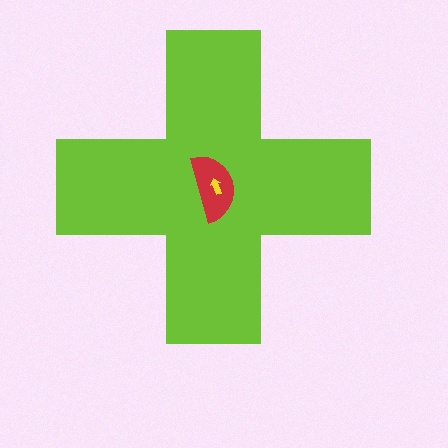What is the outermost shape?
The lime cross.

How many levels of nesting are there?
3.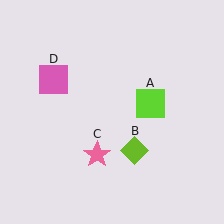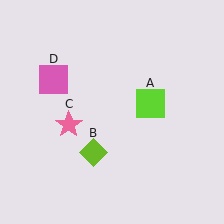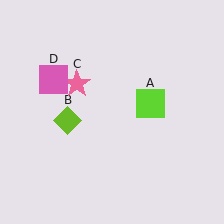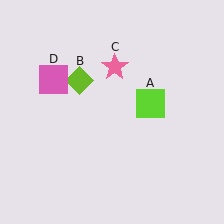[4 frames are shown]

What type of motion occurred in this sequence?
The lime diamond (object B), pink star (object C) rotated clockwise around the center of the scene.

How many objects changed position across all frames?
2 objects changed position: lime diamond (object B), pink star (object C).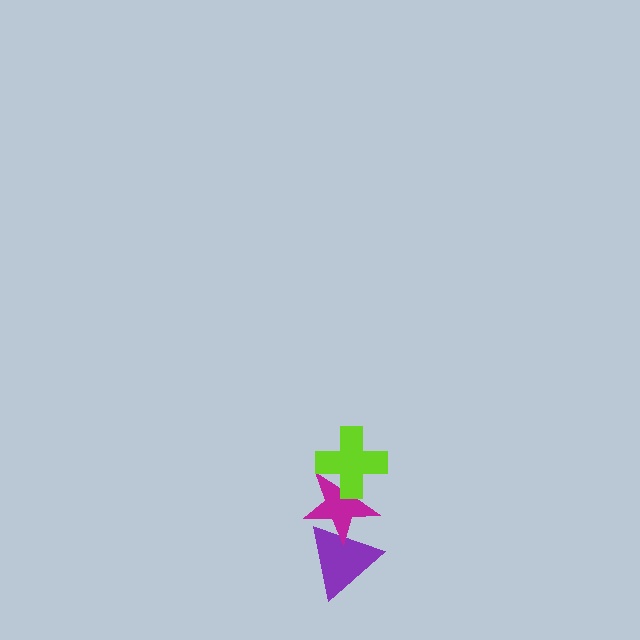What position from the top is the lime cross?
The lime cross is 1st from the top.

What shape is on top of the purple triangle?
The magenta star is on top of the purple triangle.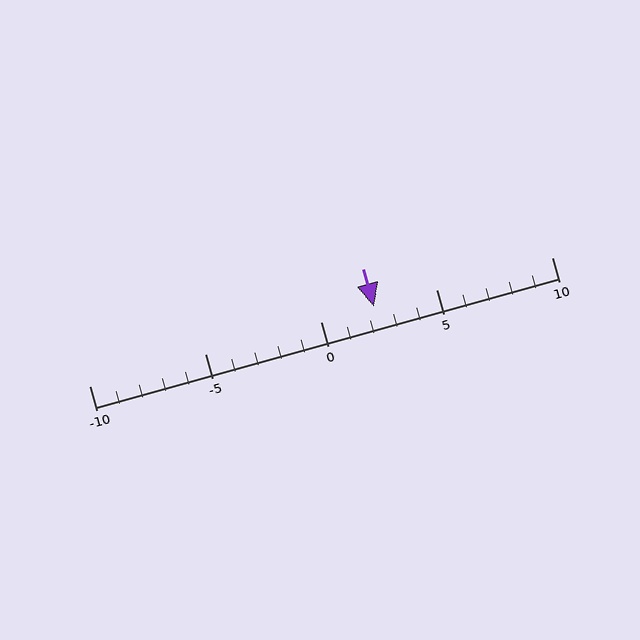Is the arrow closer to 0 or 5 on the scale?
The arrow is closer to 0.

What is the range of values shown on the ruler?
The ruler shows values from -10 to 10.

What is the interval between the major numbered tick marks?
The major tick marks are spaced 5 units apart.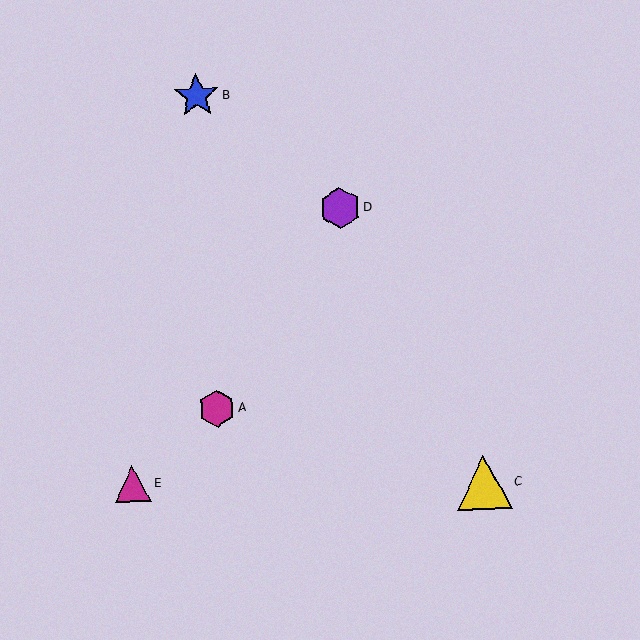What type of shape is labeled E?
Shape E is a magenta triangle.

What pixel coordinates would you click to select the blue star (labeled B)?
Click at (197, 96) to select the blue star B.